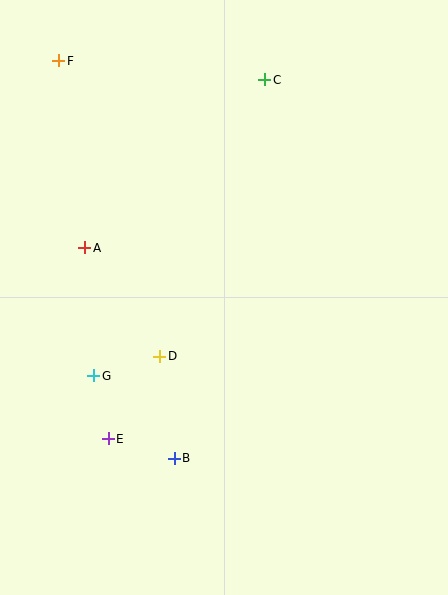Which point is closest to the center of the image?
Point D at (160, 356) is closest to the center.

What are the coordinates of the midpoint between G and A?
The midpoint between G and A is at (89, 312).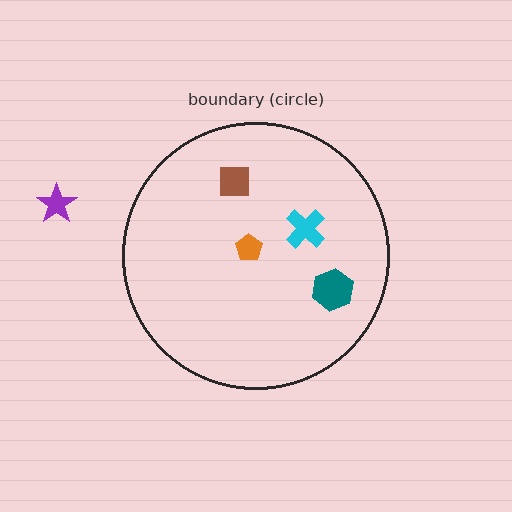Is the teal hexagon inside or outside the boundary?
Inside.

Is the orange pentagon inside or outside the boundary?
Inside.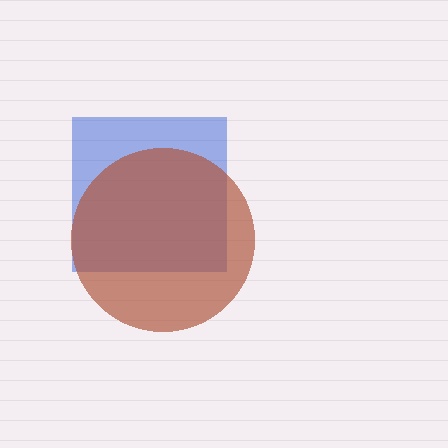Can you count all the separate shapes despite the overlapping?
Yes, there are 2 separate shapes.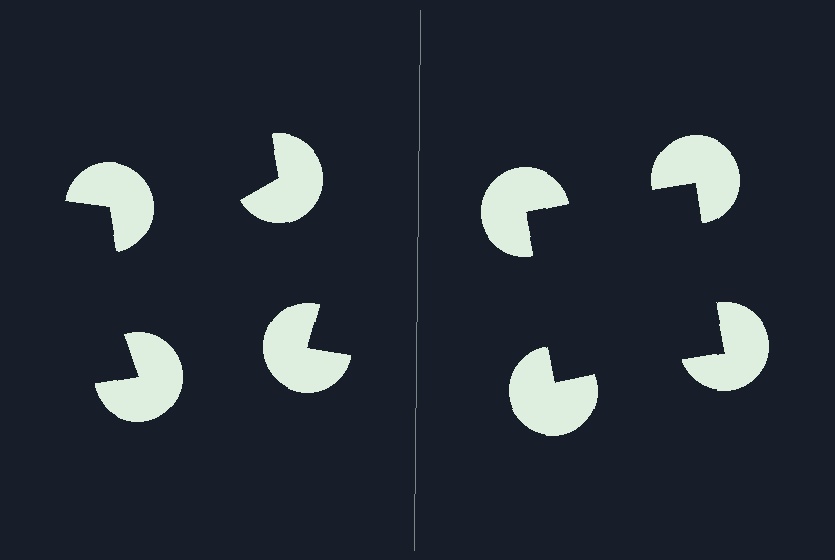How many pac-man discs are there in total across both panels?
8 — 4 on each side.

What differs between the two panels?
The pac-man discs are positioned identically on both sides; only the wedge orientations differ. On the right they align to a square; on the left they are misaligned.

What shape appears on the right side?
An illusory square.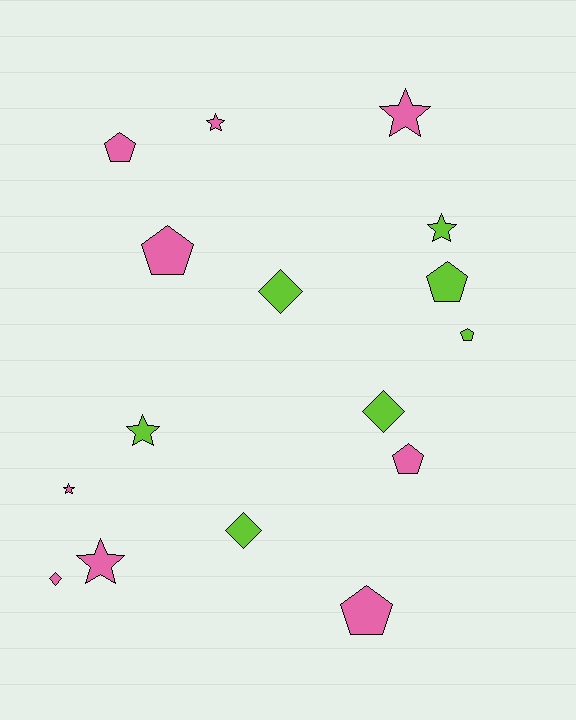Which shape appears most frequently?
Star, with 6 objects.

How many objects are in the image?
There are 16 objects.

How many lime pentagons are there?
There are 2 lime pentagons.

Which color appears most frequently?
Pink, with 9 objects.